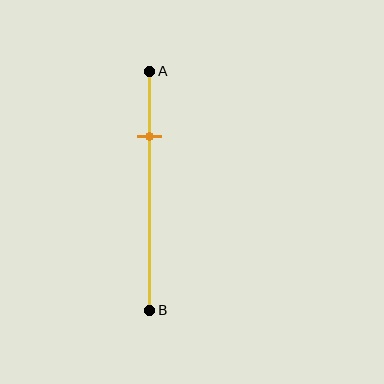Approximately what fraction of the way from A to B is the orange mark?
The orange mark is approximately 25% of the way from A to B.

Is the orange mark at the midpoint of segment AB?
No, the mark is at about 25% from A, not at the 50% midpoint.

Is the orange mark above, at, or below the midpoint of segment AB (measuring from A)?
The orange mark is above the midpoint of segment AB.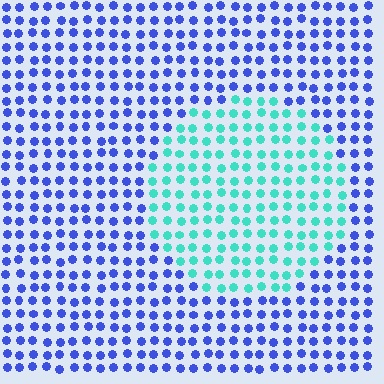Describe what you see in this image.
The image is filled with small blue elements in a uniform arrangement. A circle-shaped region is visible where the elements are tinted to a slightly different hue, forming a subtle color boundary.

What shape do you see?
I see a circle.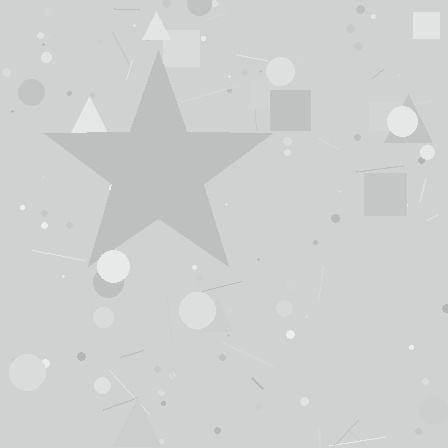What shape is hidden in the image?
A star is hidden in the image.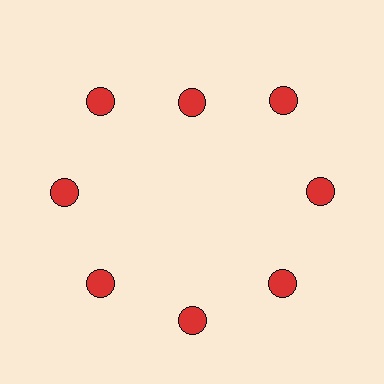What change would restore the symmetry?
The symmetry would be restored by moving it outward, back onto the ring so that all 8 circles sit at equal angles and equal distance from the center.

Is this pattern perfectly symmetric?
No. The 8 red circles are arranged in a ring, but one element near the 12 o'clock position is pulled inward toward the center, breaking the 8-fold rotational symmetry.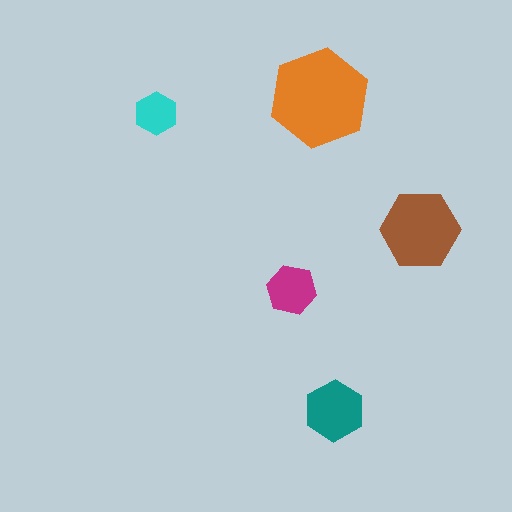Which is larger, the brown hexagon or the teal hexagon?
The brown one.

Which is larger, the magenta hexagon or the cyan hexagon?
The magenta one.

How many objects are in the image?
There are 5 objects in the image.